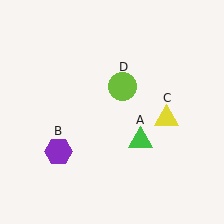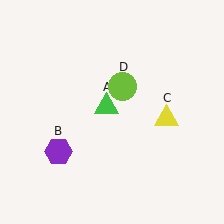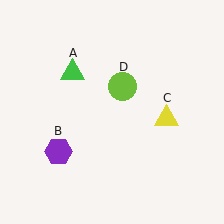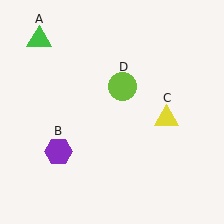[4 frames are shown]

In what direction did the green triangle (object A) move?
The green triangle (object A) moved up and to the left.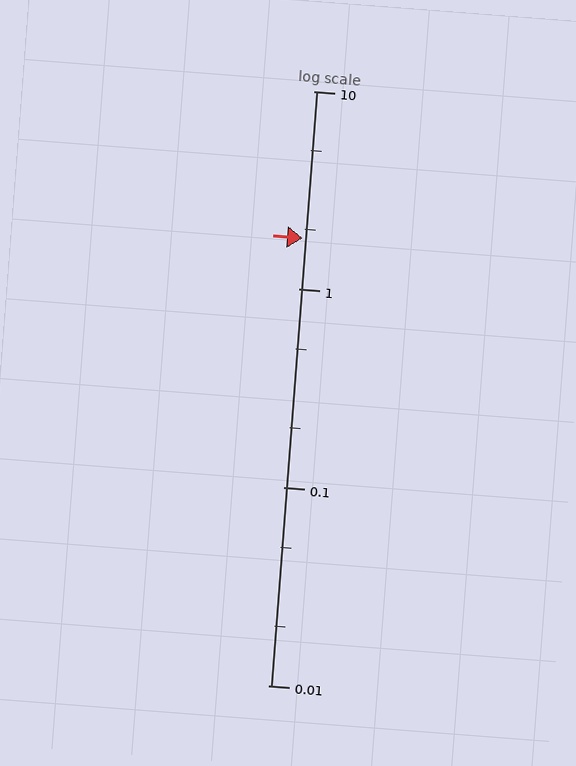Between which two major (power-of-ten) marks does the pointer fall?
The pointer is between 1 and 10.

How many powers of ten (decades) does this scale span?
The scale spans 3 decades, from 0.01 to 10.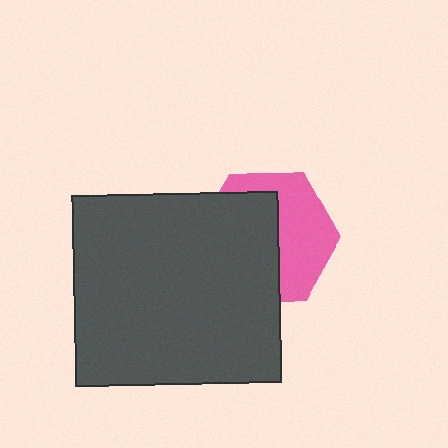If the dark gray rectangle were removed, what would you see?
You would see the complete pink hexagon.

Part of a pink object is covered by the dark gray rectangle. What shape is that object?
It is a hexagon.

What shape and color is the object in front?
The object in front is a dark gray rectangle.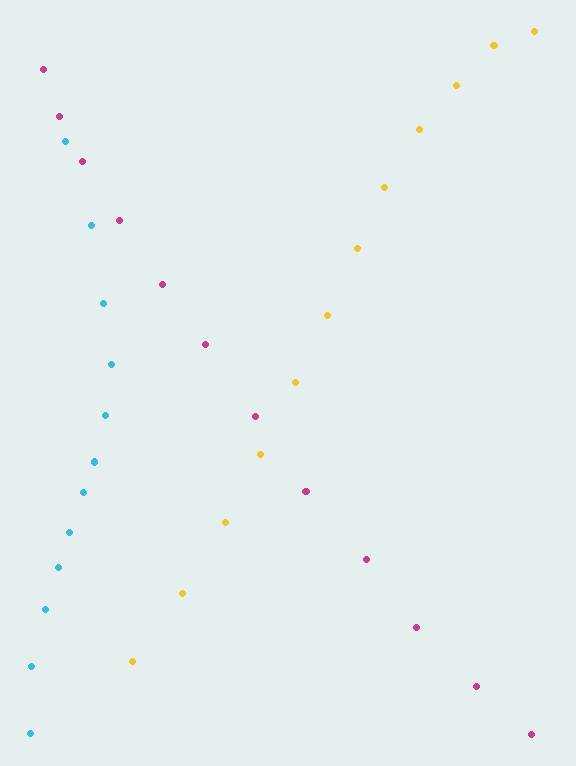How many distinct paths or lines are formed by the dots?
There are 3 distinct paths.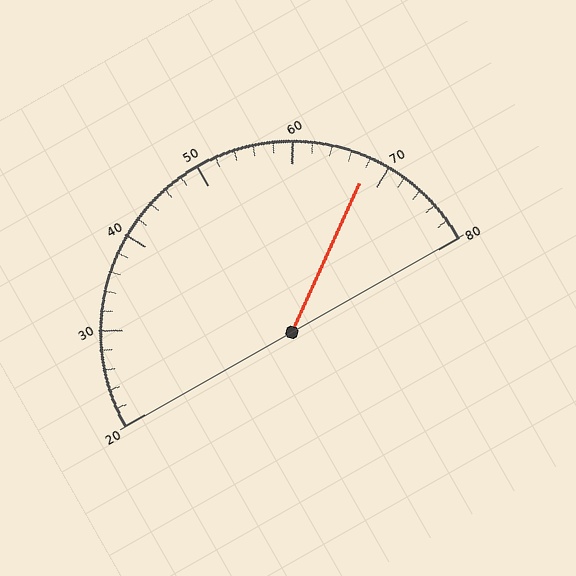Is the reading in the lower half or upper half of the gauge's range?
The reading is in the upper half of the range (20 to 80).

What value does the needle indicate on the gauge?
The needle indicates approximately 68.